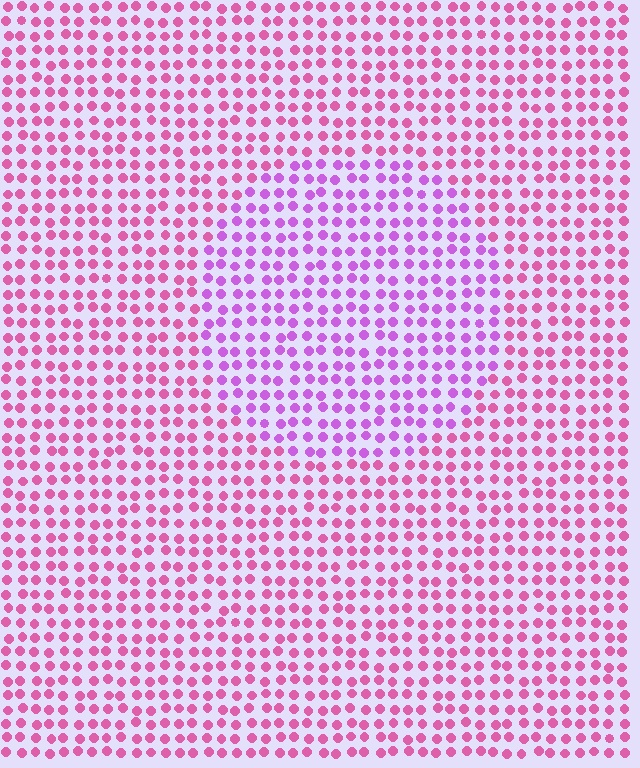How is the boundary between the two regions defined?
The boundary is defined purely by a slight shift in hue (about 35 degrees). Spacing, size, and orientation are identical on both sides.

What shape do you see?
I see a circle.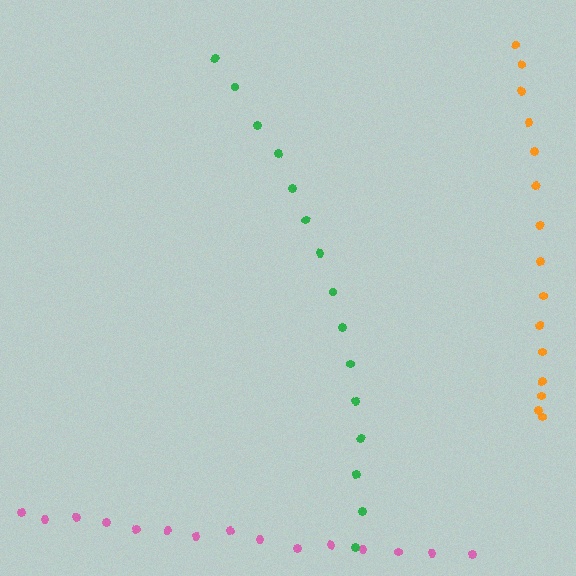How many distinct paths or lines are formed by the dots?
There are 3 distinct paths.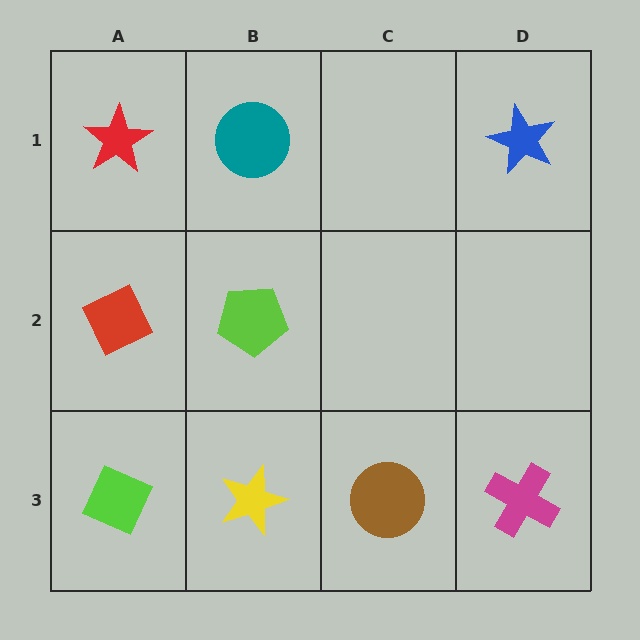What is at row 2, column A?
A red diamond.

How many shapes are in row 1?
3 shapes.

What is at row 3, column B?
A yellow star.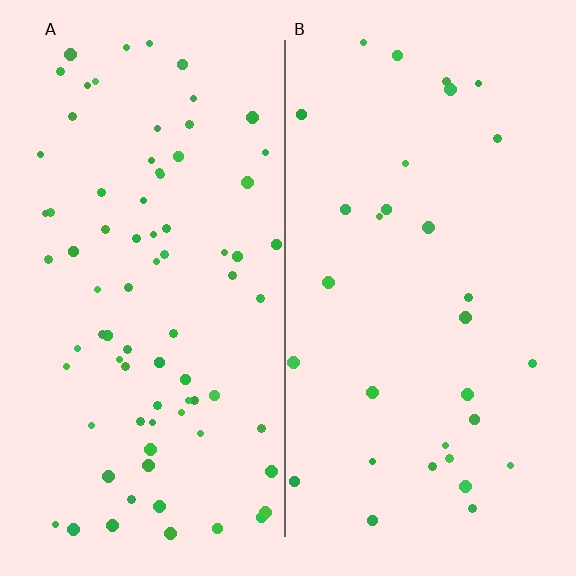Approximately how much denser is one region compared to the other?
Approximately 2.5× — region A over region B.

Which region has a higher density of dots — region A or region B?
A (the left).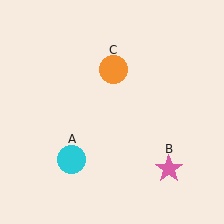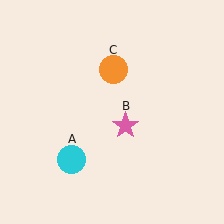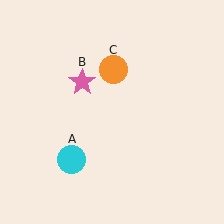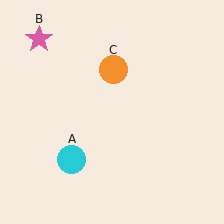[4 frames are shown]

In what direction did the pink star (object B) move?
The pink star (object B) moved up and to the left.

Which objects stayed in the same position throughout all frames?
Cyan circle (object A) and orange circle (object C) remained stationary.